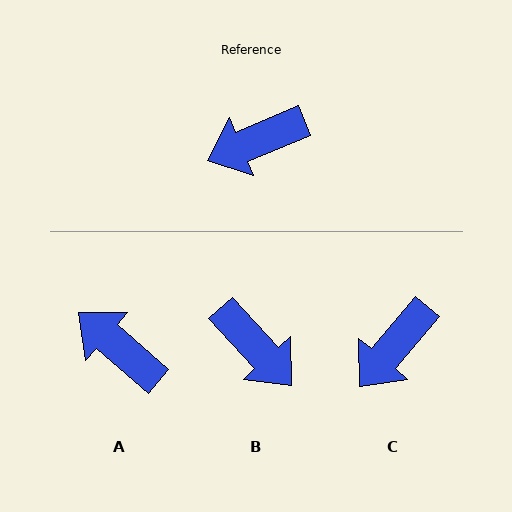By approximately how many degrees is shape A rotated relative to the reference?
Approximately 63 degrees clockwise.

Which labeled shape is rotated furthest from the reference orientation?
B, about 110 degrees away.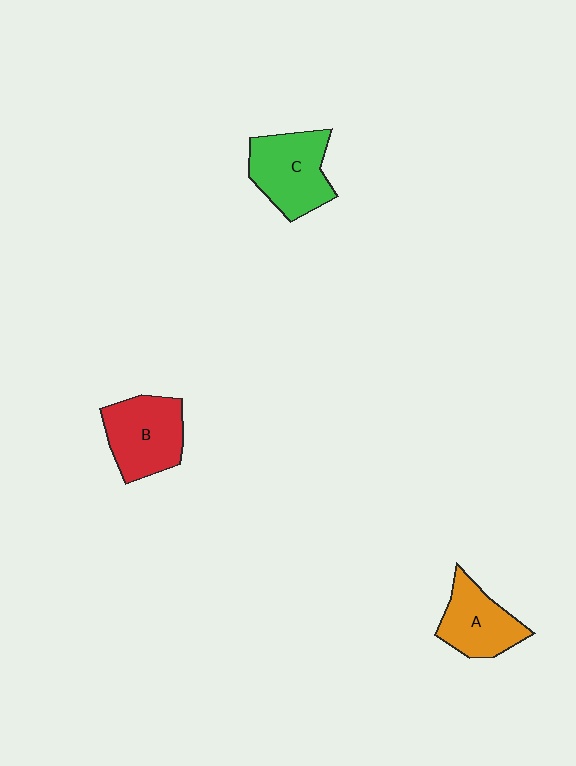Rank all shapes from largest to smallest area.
From largest to smallest: C (green), B (red), A (orange).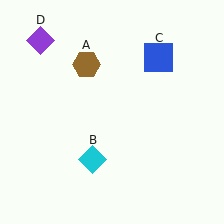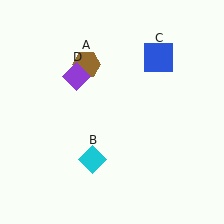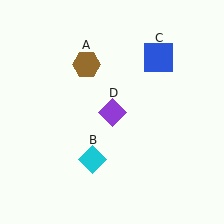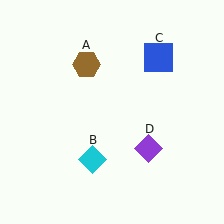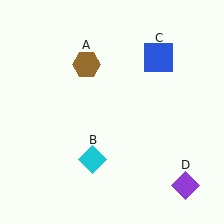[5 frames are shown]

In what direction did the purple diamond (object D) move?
The purple diamond (object D) moved down and to the right.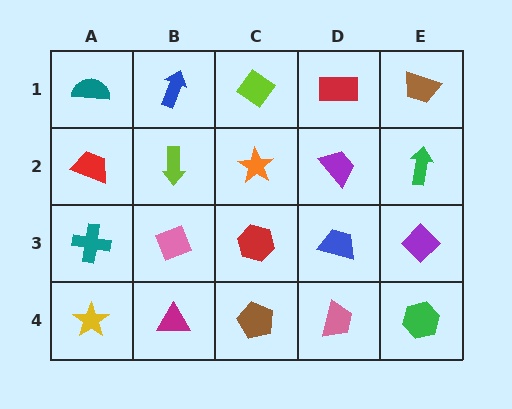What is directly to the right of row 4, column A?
A magenta triangle.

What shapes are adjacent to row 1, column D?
A purple trapezoid (row 2, column D), a lime diamond (row 1, column C), a brown trapezoid (row 1, column E).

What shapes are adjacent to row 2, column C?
A lime diamond (row 1, column C), a red hexagon (row 3, column C), a lime arrow (row 2, column B), a purple trapezoid (row 2, column D).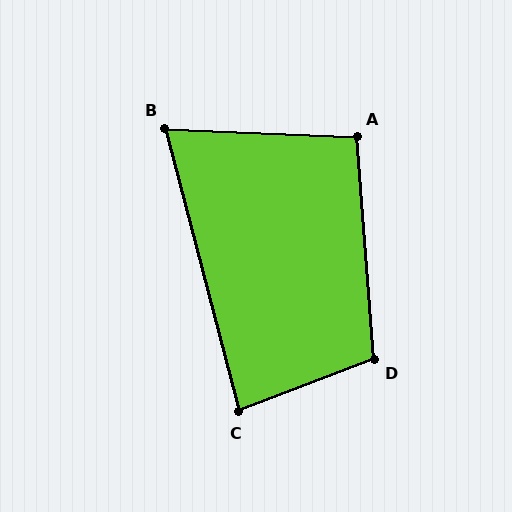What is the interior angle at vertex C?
Approximately 83 degrees (acute).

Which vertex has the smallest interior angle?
B, at approximately 73 degrees.